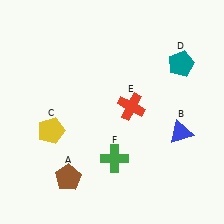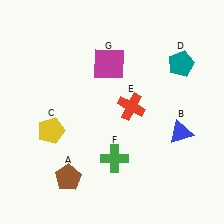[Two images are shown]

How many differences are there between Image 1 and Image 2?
There is 1 difference between the two images.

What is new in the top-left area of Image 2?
A magenta square (G) was added in the top-left area of Image 2.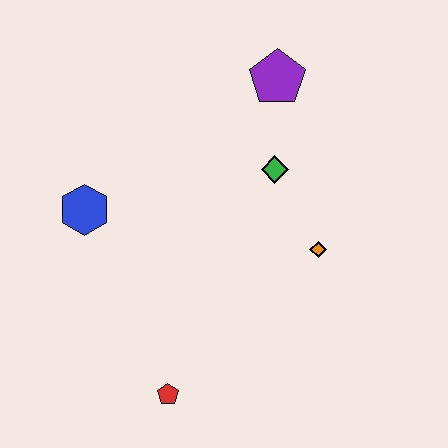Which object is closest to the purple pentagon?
The green diamond is closest to the purple pentagon.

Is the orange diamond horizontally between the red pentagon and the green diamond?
No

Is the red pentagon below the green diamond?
Yes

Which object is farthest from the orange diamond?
The blue hexagon is farthest from the orange diamond.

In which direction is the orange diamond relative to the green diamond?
The orange diamond is below the green diamond.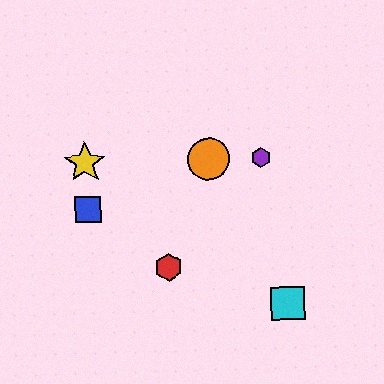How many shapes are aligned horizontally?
4 shapes (the green hexagon, the yellow star, the purple hexagon, the orange circle) are aligned horizontally.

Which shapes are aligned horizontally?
The green hexagon, the yellow star, the purple hexagon, the orange circle are aligned horizontally.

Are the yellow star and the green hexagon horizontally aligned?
Yes, both are at y≈163.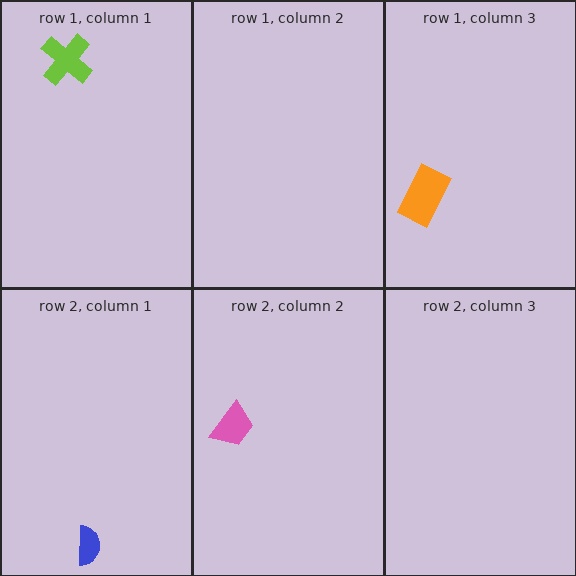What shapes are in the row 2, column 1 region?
The blue semicircle.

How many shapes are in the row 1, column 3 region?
1.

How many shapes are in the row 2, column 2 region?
1.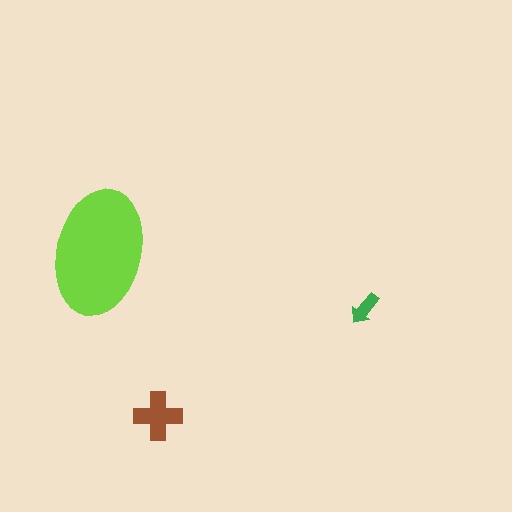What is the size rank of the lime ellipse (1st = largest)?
1st.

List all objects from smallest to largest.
The green arrow, the brown cross, the lime ellipse.